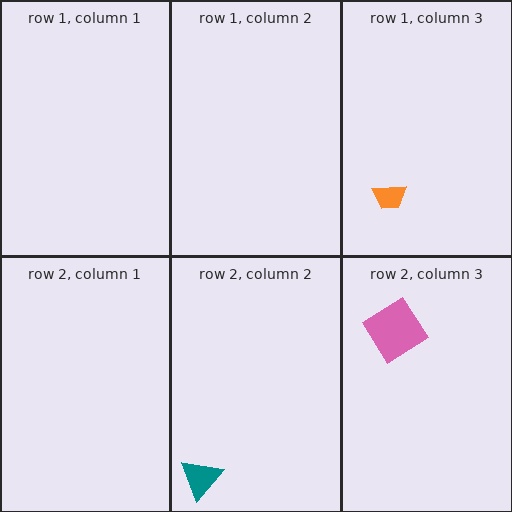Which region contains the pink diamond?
The row 2, column 3 region.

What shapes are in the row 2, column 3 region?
The pink diamond.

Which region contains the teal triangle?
The row 2, column 2 region.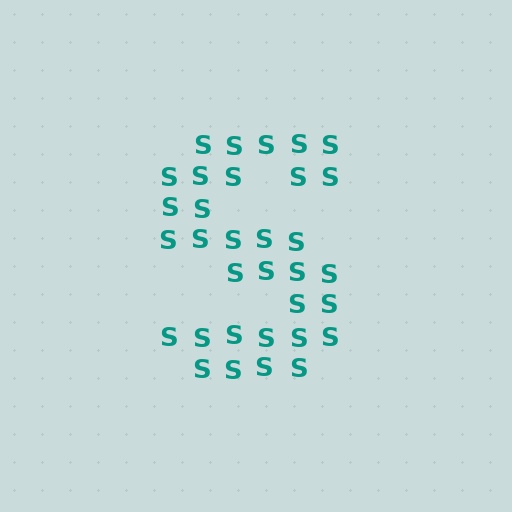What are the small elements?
The small elements are letter S's.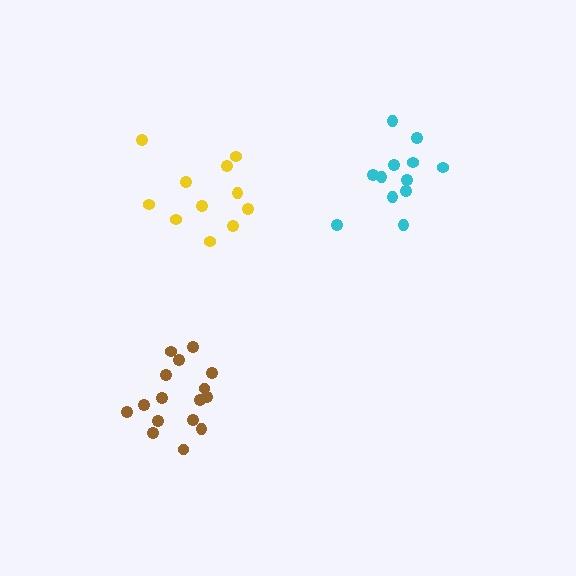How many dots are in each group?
Group 1: 16 dots, Group 2: 11 dots, Group 3: 12 dots (39 total).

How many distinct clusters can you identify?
There are 3 distinct clusters.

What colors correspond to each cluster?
The clusters are colored: brown, yellow, cyan.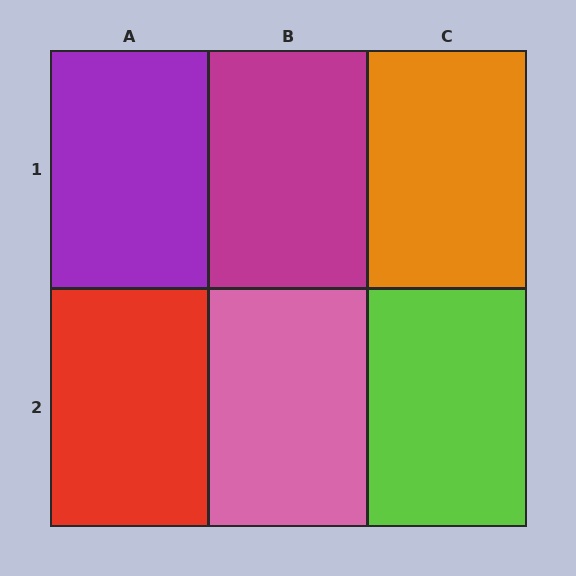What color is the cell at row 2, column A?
Red.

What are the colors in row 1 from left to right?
Purple, magenta, orange.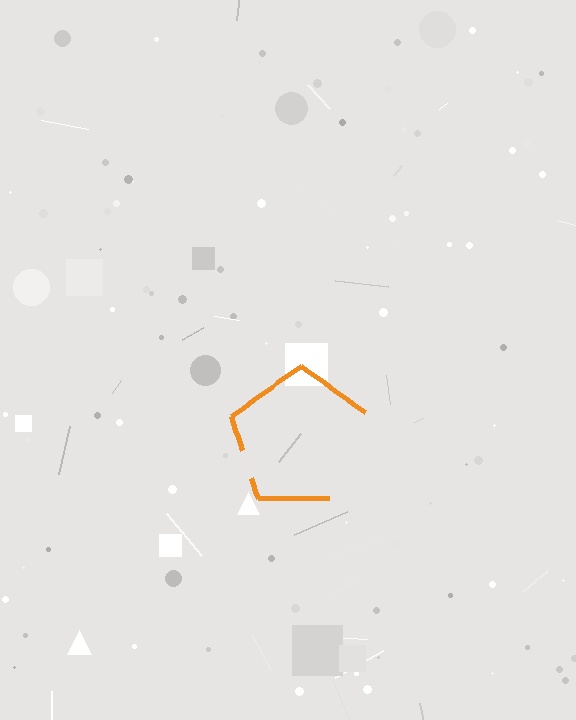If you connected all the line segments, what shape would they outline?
They would outline a pentagon.